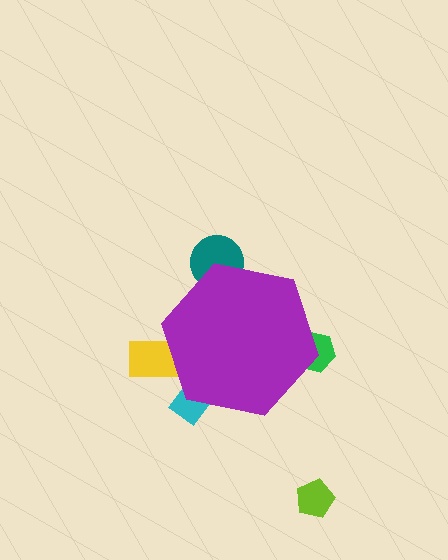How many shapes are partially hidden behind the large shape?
4 shapes are partially hidden.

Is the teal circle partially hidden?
Yes, the teal circle is partially hidden behind the purple hexagon.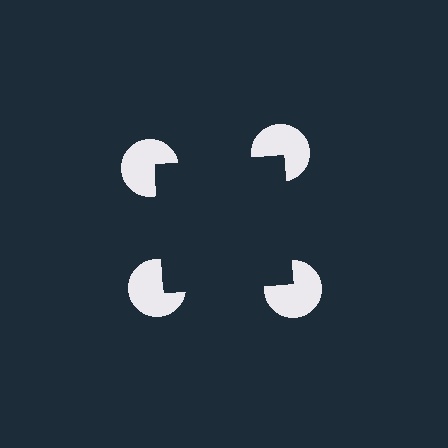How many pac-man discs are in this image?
There are 4 — one at each vertex of the illusory square.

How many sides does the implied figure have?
4 sides.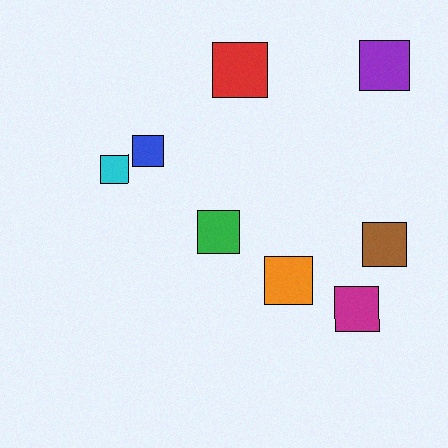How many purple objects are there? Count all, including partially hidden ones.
There is 1 purple object.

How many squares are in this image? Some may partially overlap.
There are 8 squares.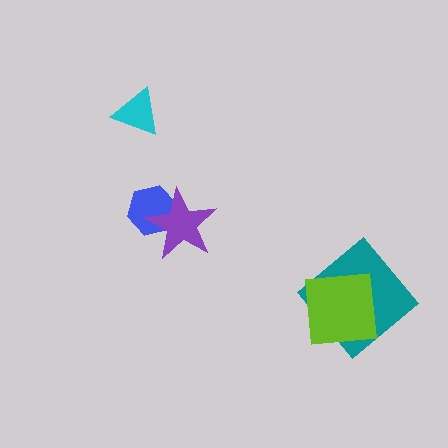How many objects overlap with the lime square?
1 object overlaps with the lime square.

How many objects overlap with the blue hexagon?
1 object overlaps with the blue hexagon.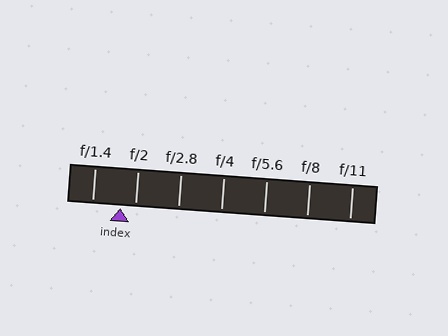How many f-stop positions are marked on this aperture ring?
There are 7 f-stop positions marked.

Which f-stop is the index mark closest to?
The index mark is closest to f/2.